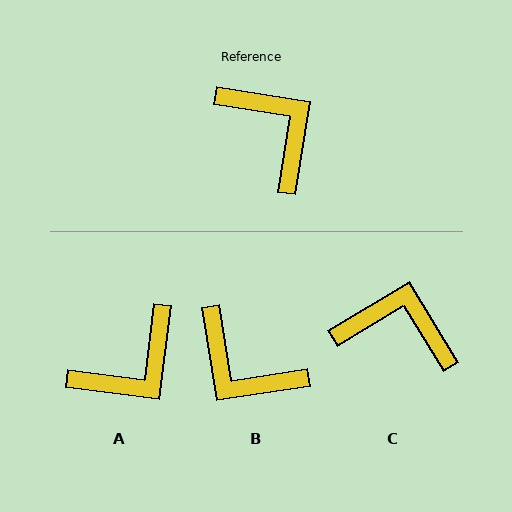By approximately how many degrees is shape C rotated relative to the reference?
Approximately 40 degrees counter-clockwise.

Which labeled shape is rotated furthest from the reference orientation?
B, about 162 degrees away.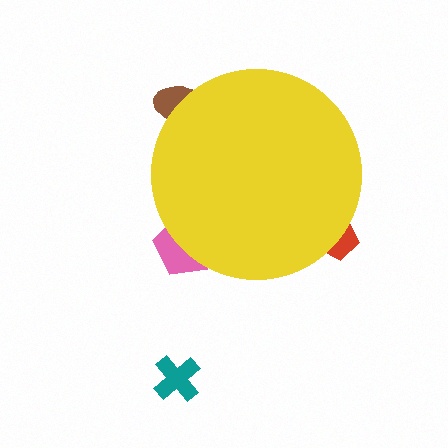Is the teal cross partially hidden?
No, the teal cross is fully visible.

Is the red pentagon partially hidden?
Yes, the red pentagon is partially hidden behind the yellow circle.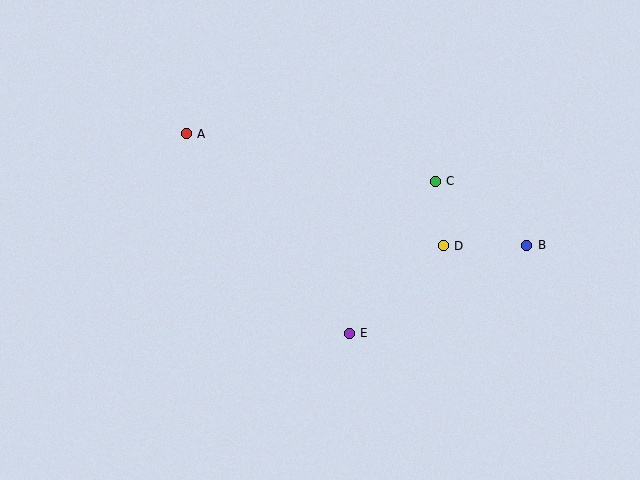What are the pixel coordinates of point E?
Point E is at (349, 333).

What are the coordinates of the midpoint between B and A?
The midpoint between B and A is at (357, 190).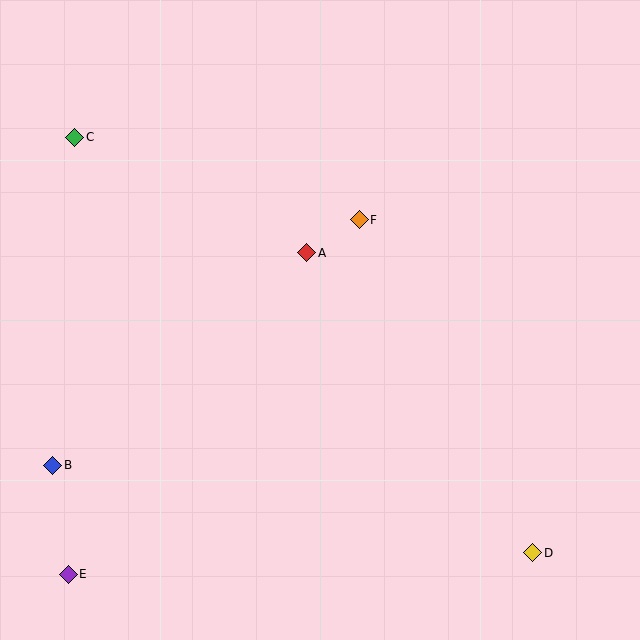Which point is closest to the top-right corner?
Point F is closest to the top-right corner.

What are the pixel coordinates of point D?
Point D is at (533, 553).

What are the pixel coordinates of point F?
Point F is at (359, 220).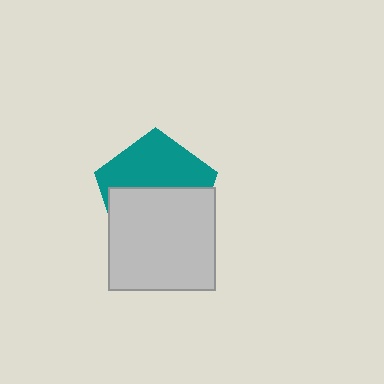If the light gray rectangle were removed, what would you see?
You would see the complete teal pentagon.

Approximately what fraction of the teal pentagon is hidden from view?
Roughly 53% of the teal pentagon is hidden behind the light gray rectangle.